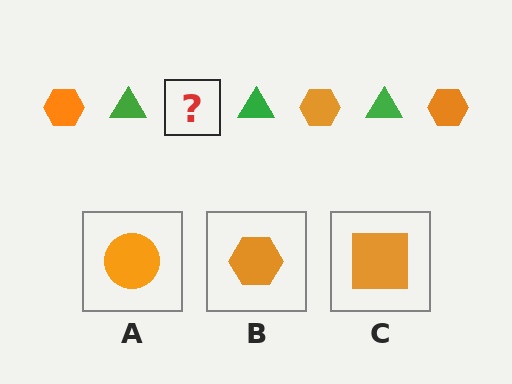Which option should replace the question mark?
Option B.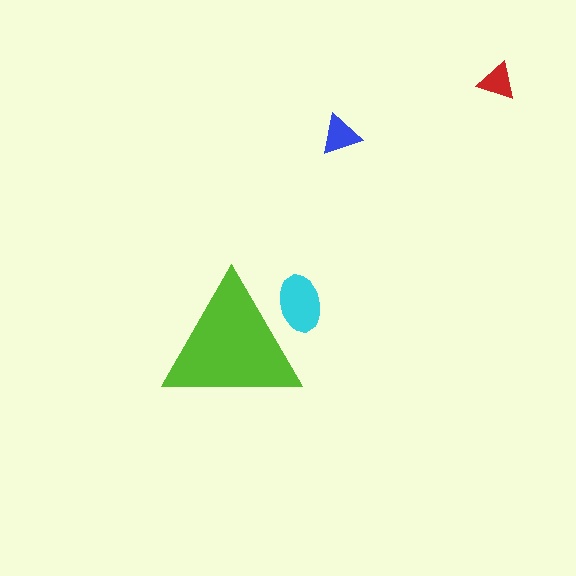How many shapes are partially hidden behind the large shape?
1 shape is partially hidden.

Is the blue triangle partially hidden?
No, the blue triangle is fully visible.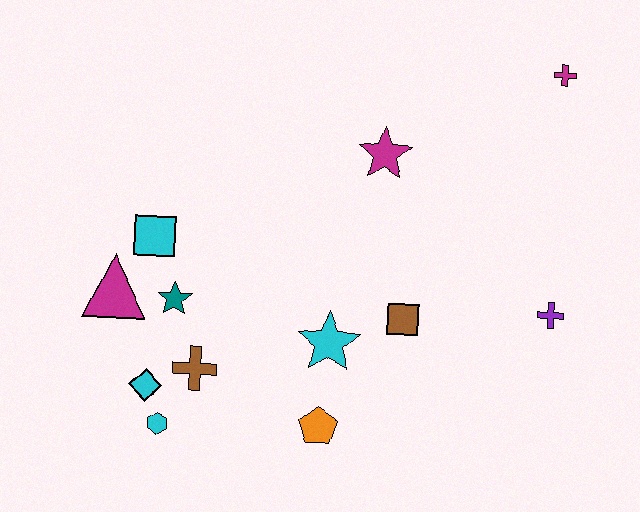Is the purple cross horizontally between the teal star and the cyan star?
No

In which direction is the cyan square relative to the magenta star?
The cyan square is to the left of the magenta star.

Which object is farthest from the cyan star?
The magenta cross is farthest from the cyan star.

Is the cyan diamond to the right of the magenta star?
No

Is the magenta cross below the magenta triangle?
No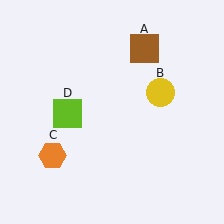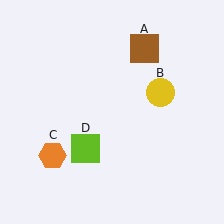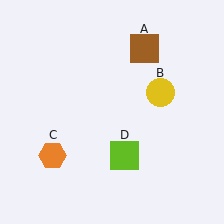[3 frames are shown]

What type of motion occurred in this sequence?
The lime square (object D) rotated counterclockwise around the center of the scene.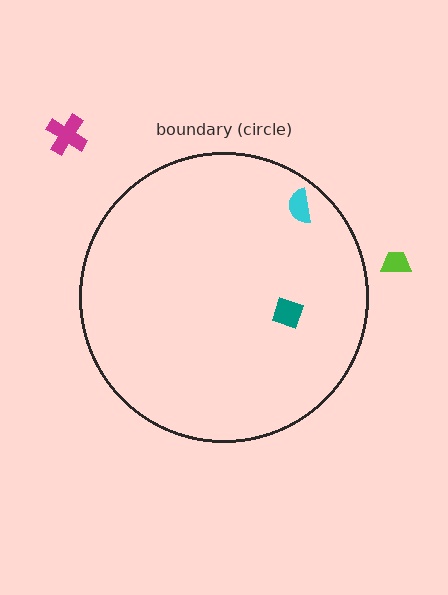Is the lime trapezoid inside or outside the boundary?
Outside.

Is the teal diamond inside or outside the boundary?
Inside.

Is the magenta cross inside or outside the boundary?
Outside.